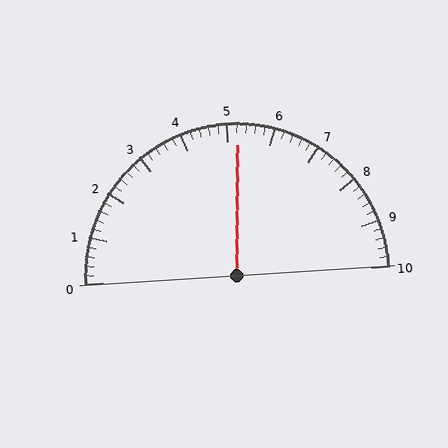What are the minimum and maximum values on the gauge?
The gauge ranges from 0 to 10.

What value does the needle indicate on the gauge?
The needle indicates approximately 5.2.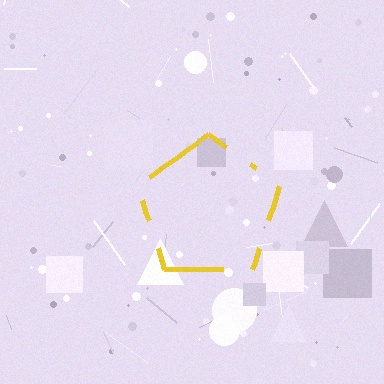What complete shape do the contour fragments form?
The contour fragments form a pentagon.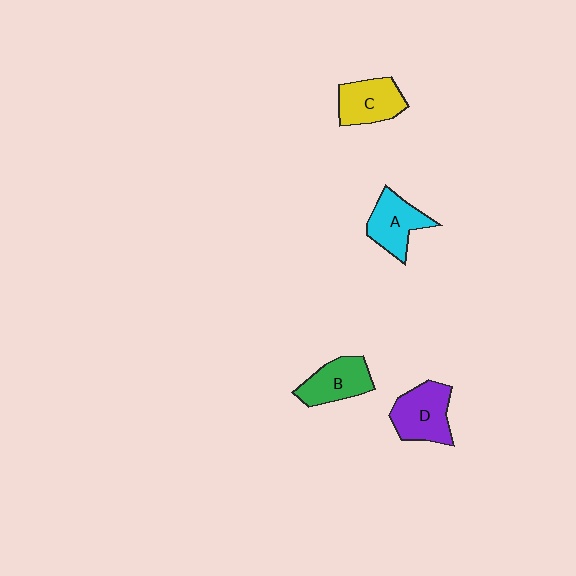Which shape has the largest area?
Shape D (purple).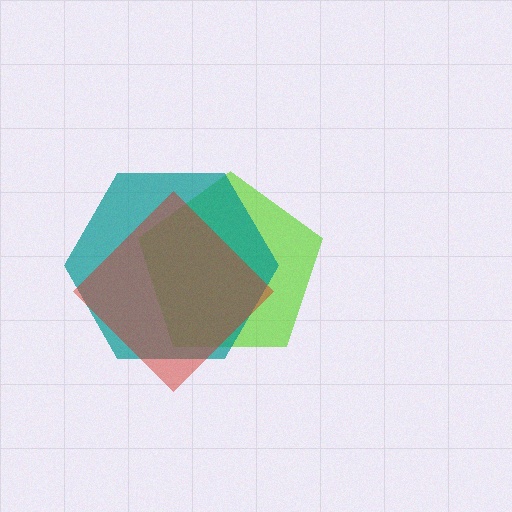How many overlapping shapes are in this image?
There are 3 overlapping shapes in the image.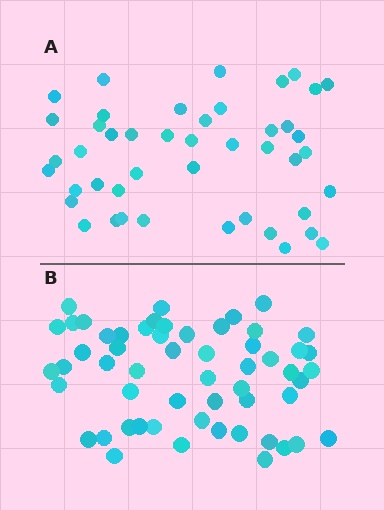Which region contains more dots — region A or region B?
Region B (the bottom region) has more dots.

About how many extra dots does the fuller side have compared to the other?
Region B has roughly 12 or so more dots than region A.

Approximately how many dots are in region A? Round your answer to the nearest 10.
About 40 dots. (The exact count is 45, which rounds to 40.)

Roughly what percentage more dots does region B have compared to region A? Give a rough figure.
About 25% more.